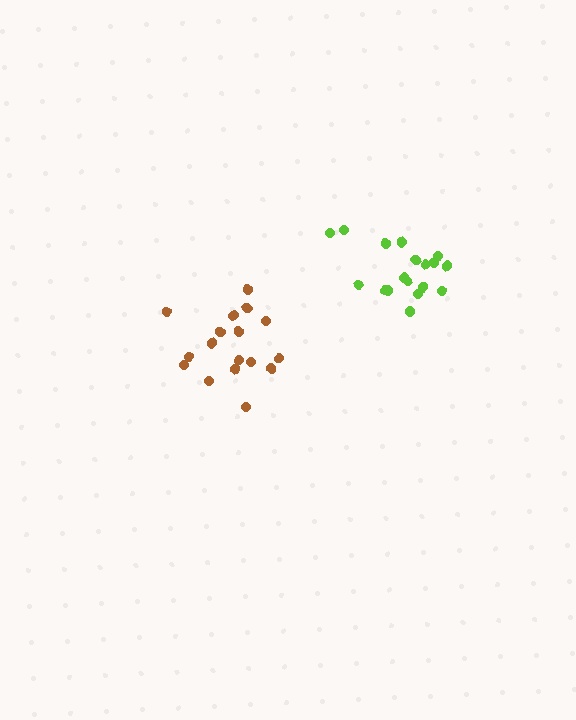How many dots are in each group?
Group 1: 17 dots, Group 2: 18 dots (35 total).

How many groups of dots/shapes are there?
There are 2 groups.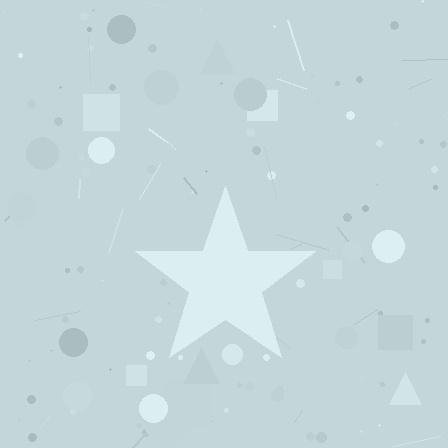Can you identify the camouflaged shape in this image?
The camouflaged shape is a star.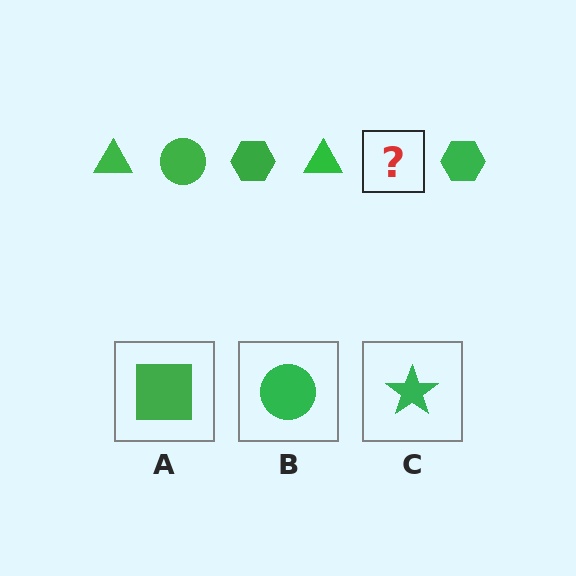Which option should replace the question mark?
Option B.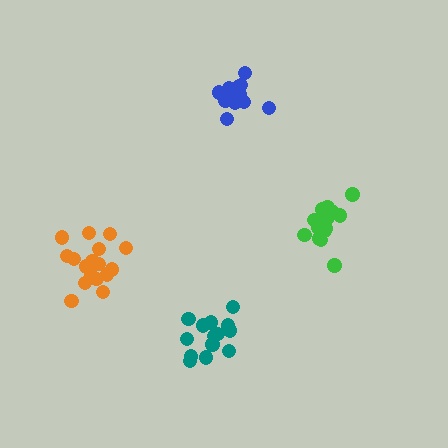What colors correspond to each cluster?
The clusters are colored: blue, orange, teal, green.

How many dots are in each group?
Group 1: 12 dots, Group 2: 17 dots, Group 3: 16 dots, Group 4: 14 dots (59 total).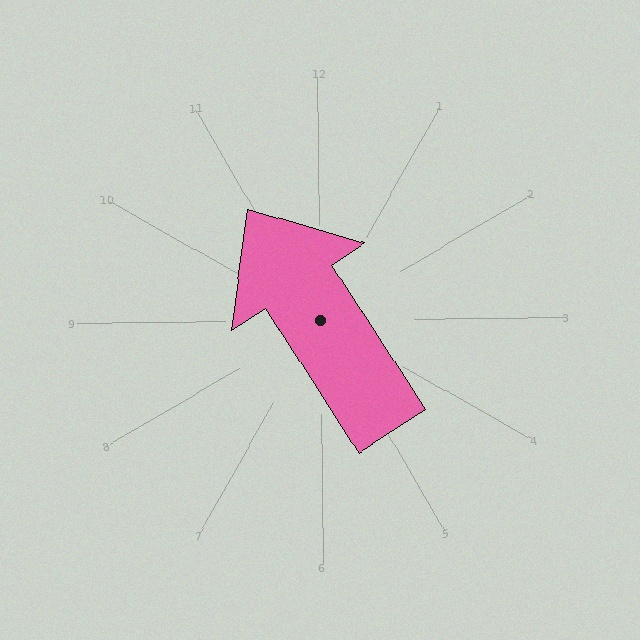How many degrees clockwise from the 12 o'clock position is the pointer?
Approximately 328 degrees.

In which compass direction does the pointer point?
Northwest.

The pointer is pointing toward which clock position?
Roughly 11 o'clock.